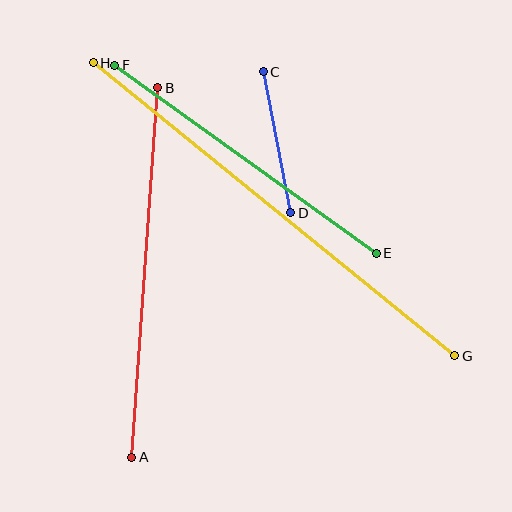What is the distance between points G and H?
The distance is approximately 465 pixels.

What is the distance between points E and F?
The distance is approximately 322 pixels.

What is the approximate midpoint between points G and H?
The midpoint is at approximately (274, 209) pixels.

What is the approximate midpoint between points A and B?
The midpoint is at approximately (145, 273) pixels.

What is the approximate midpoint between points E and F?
The midpoint is at approximately (246, 159) pixels.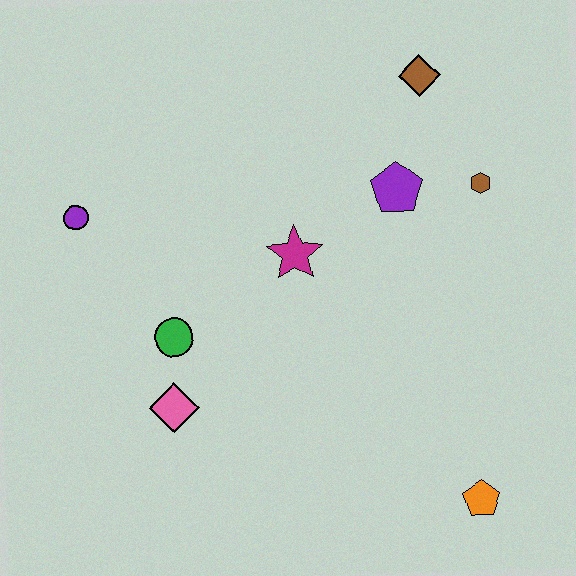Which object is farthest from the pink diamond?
The brown diamond is farthest from the pink diamond.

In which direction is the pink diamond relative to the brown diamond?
The pink diamond is below the brown diamond.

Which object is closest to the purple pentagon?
The brown hexagon is closest to the purple pentagon.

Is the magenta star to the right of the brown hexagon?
No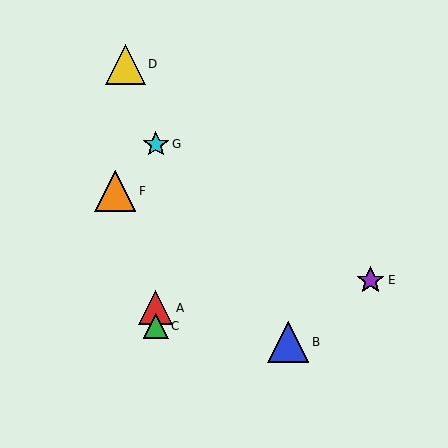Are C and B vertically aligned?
No, C is at x≈156 and B is at x≈288.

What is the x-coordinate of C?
Object C is at x≈156.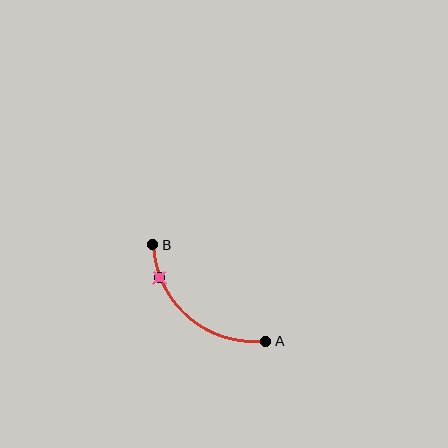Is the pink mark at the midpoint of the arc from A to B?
No. The pink mark lies on the arc but is closer to endpoint B. The arc midpoint would be at the point on the curve equidistant along the arc from both A and B.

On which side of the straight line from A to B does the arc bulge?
The arc bulges below and to the left of the straight line connecting A and B.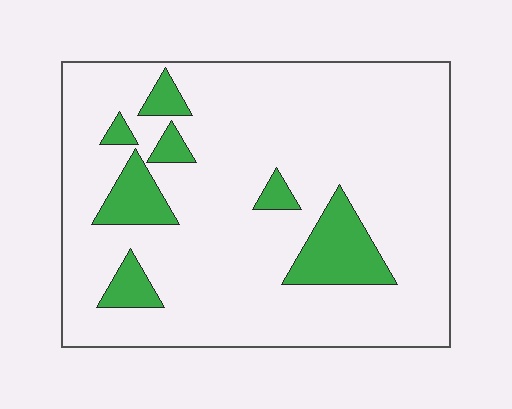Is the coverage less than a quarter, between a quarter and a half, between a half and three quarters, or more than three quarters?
Less than a quarter.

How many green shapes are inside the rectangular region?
7.